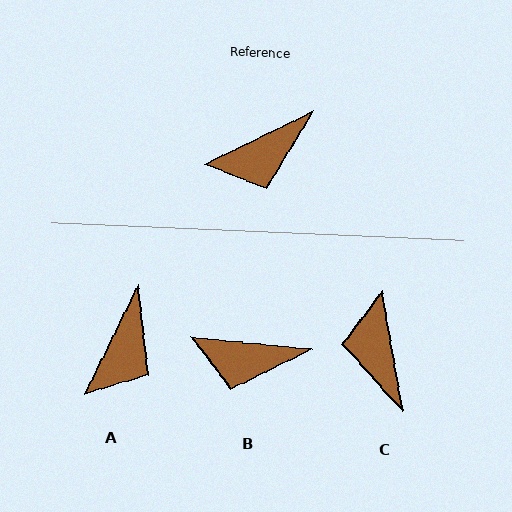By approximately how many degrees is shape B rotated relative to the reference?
Approximately 32 degrees clockwise.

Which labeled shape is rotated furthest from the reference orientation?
C, about 106 degrees away.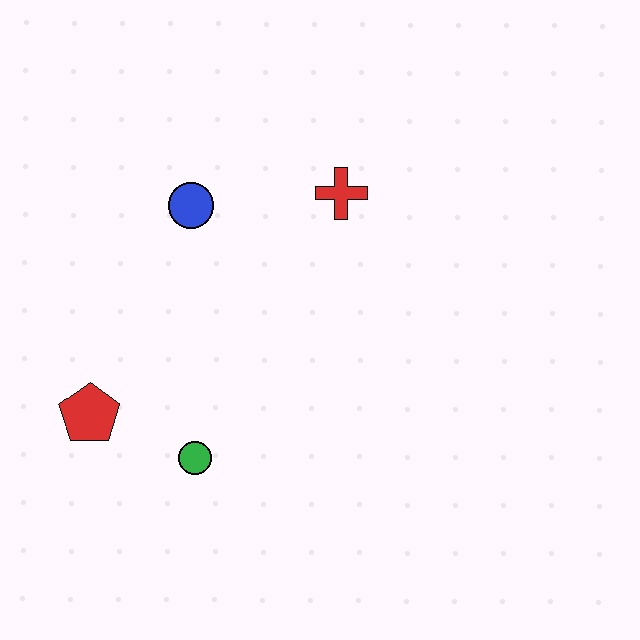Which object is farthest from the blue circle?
The green circle is farthest from the blue circle.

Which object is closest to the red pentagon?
The green circle is closest to the red pentagon.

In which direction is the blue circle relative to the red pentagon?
The blue circle is above the red pentagon.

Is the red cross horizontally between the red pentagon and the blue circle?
No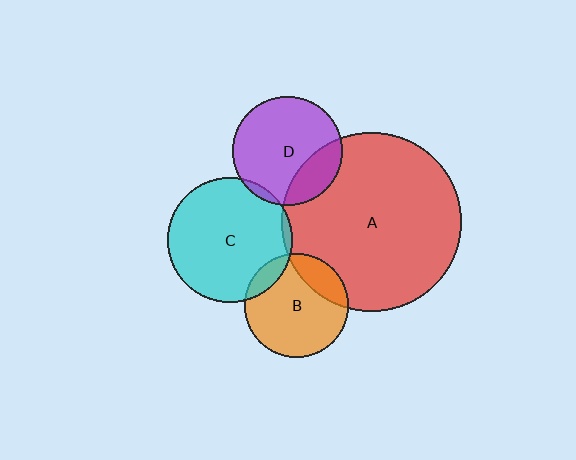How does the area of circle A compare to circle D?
Approximately 2.7 times.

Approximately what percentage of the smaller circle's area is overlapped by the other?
Approximately 10%.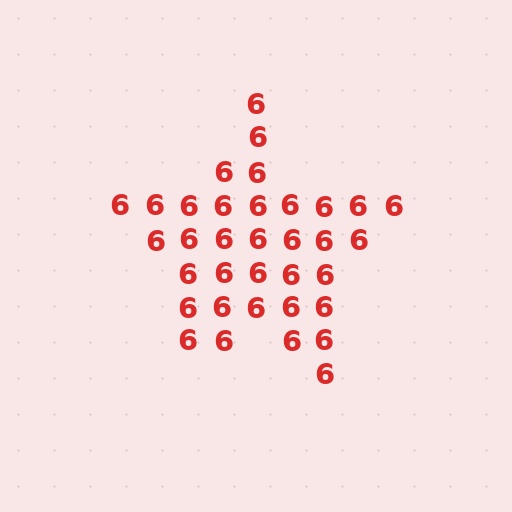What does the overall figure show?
The overall figure shows a star.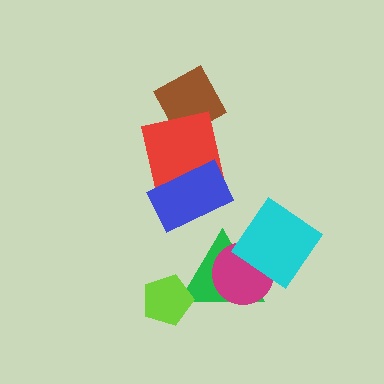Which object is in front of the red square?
The blue rectangle is in front of the red square.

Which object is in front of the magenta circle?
The cyan diamond is in front of the magenta circle.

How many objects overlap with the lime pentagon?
1 object overlaps with the lime pentagon.